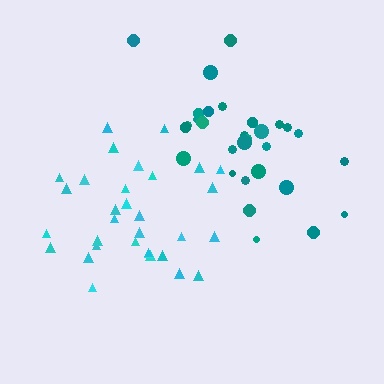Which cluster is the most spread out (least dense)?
Teal.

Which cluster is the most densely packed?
Cyan.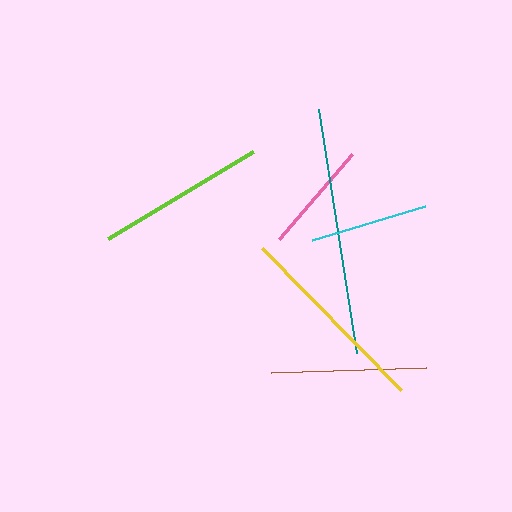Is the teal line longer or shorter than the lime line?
The teal line is longer than the lime line.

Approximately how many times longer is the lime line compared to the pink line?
The lime line is approximately 1.5 times the length of the pink line.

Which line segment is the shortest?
The pink line is the shortest at approximately 112 pixels.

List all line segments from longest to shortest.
From longest to shortest: teal, yellow, lime, brown, cyan, pink.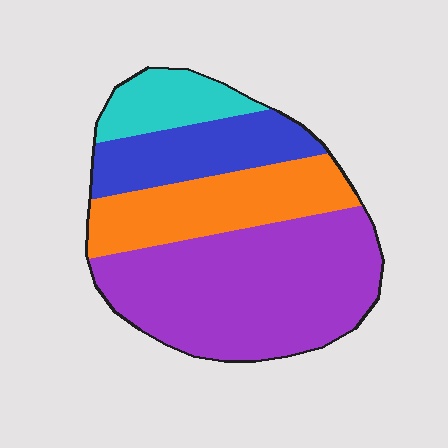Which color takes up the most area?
Purple, at roughly 50%.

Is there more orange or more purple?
Purple.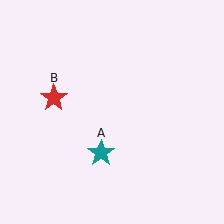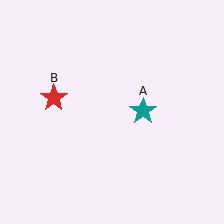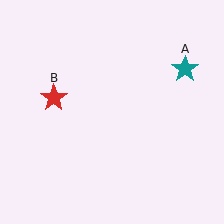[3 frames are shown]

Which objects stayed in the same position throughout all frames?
Red star (object B) remained stationary.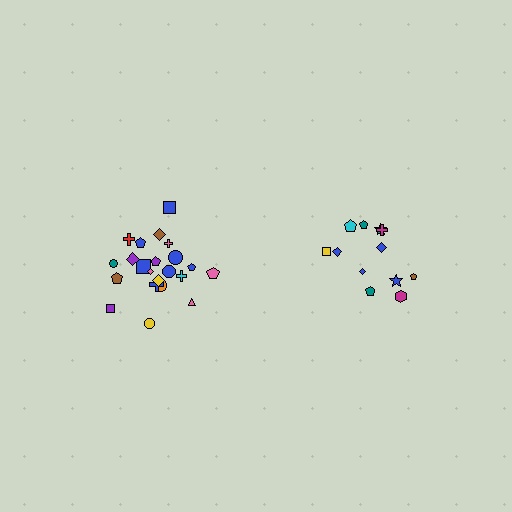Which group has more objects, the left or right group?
The left group.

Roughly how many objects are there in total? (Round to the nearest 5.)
Roughly 35 objects in total.